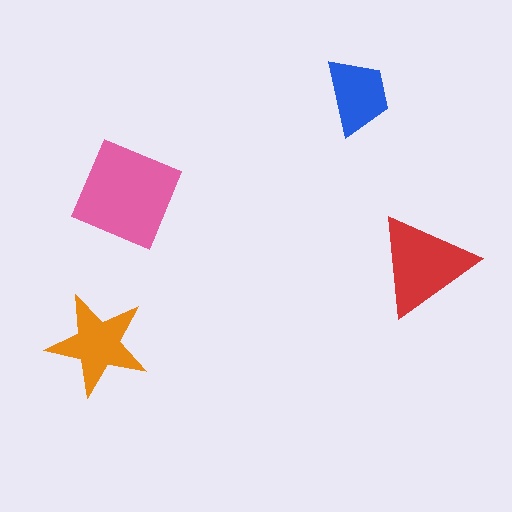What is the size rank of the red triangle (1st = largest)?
2nd.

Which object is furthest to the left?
The orange star is leftmost.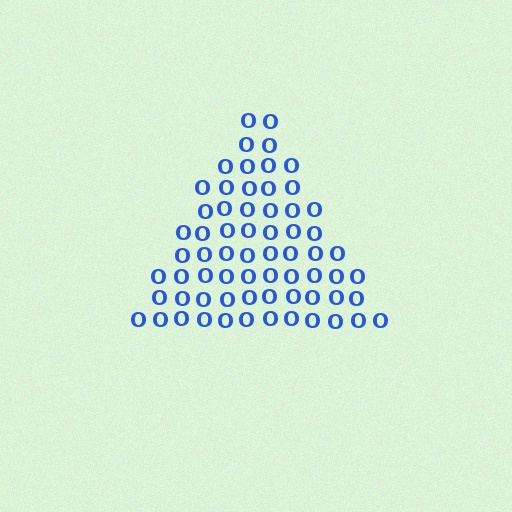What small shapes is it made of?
It is made of small letter O's.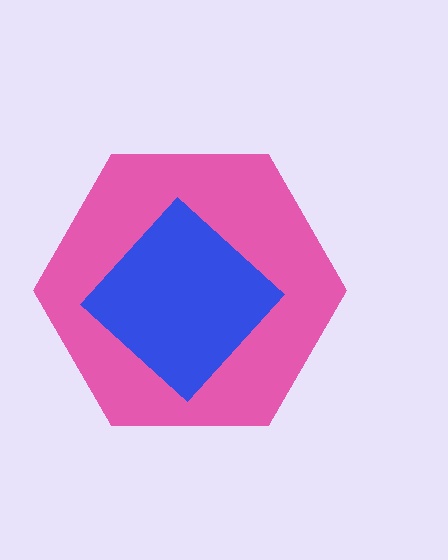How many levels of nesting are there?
2.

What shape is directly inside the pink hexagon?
The blue diamond.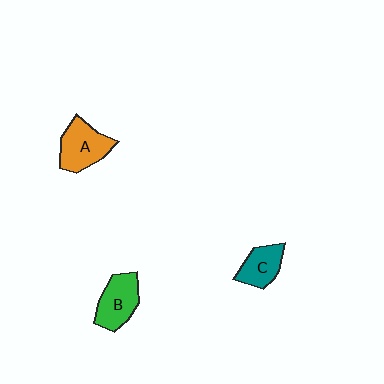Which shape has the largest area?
Shape A (orange).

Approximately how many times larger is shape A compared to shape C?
Approximately 1.4 times.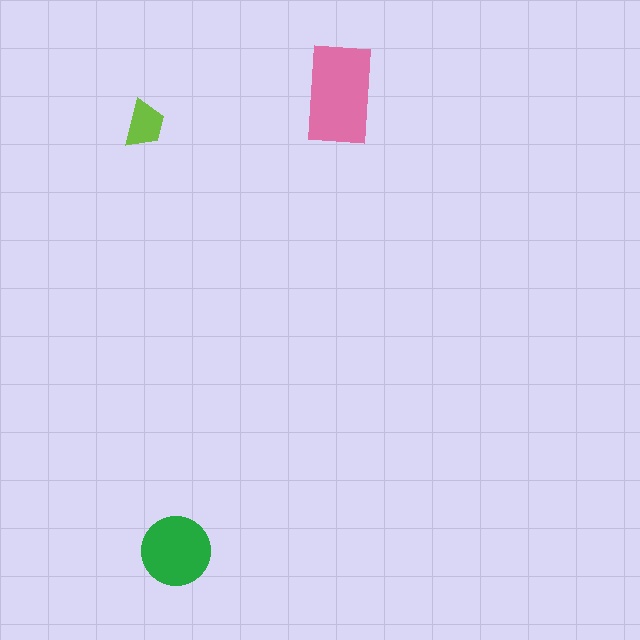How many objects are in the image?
There are 3 objects in the image.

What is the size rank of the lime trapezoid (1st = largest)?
3rd.